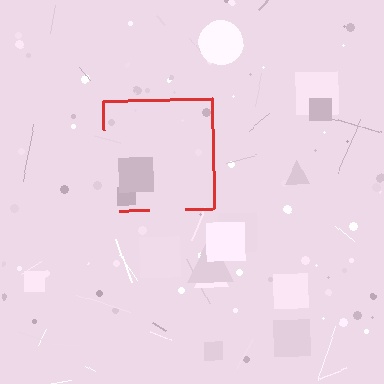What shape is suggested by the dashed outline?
The dashed outline suggests a square.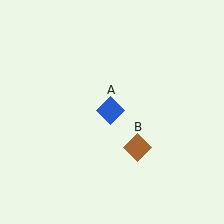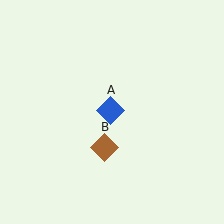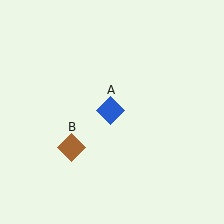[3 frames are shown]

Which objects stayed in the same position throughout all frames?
Blue diamond (object A) remained stationary.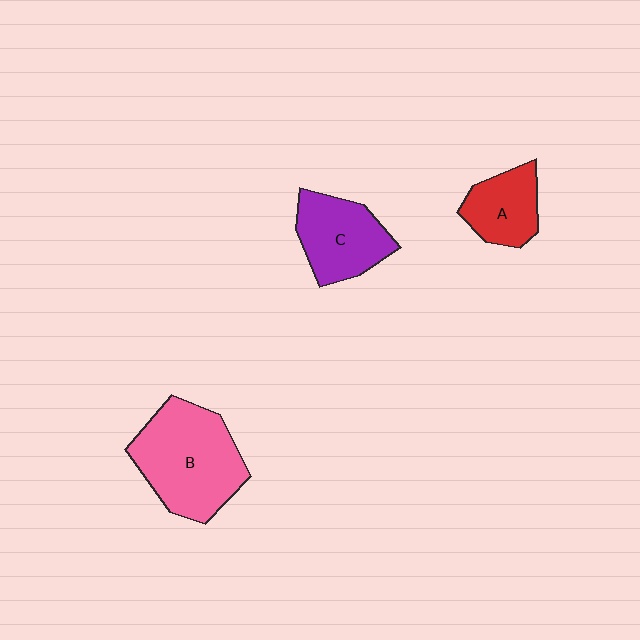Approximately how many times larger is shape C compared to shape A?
Approximately 1.3 times.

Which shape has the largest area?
Shape B (pink).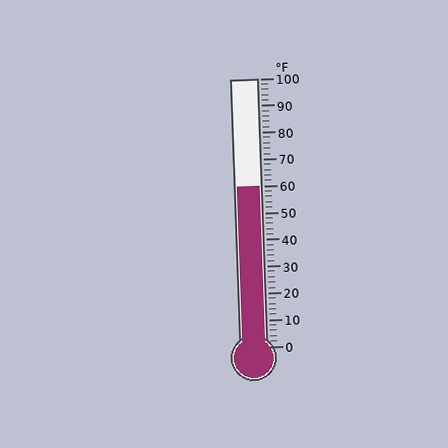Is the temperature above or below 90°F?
The temperature is below 90°F.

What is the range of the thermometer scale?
The thermometer scale ranges from 0°F to 100°F.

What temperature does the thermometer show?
The thermometer shows approximately 60°F.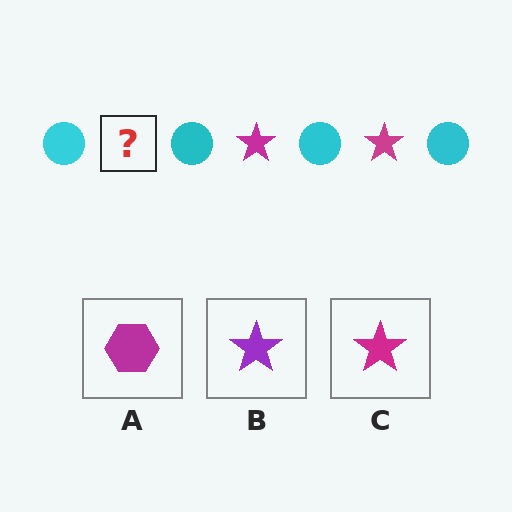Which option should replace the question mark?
Option C.